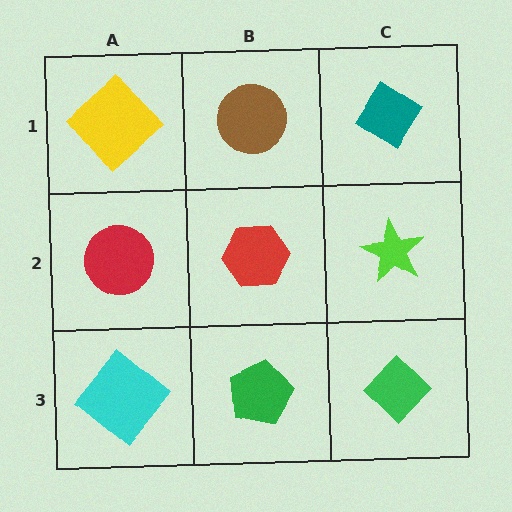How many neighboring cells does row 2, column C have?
3.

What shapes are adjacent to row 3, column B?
A red hexagon (row 2, column B), a cyan diamond (row 3, column A), a green diamond (row 3, column C).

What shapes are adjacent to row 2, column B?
A brown circle (row 1, column B), a green pentagon (row 3, column B), a red circle (row 2, column A), a lime star (row 2, column C).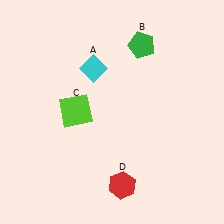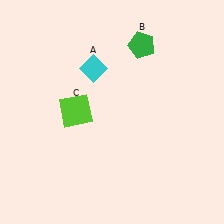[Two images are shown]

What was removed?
The red hexagon (D) was removed in Image 2.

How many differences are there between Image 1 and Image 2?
There is 1 difference between the two images.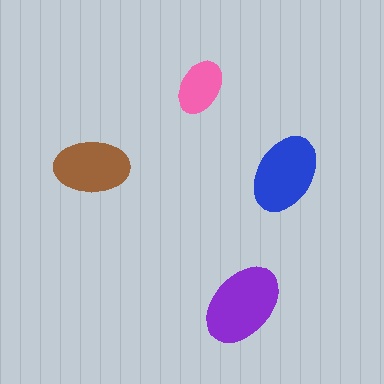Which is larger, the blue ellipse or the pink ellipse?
The blue one.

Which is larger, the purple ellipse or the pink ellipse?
The purple one.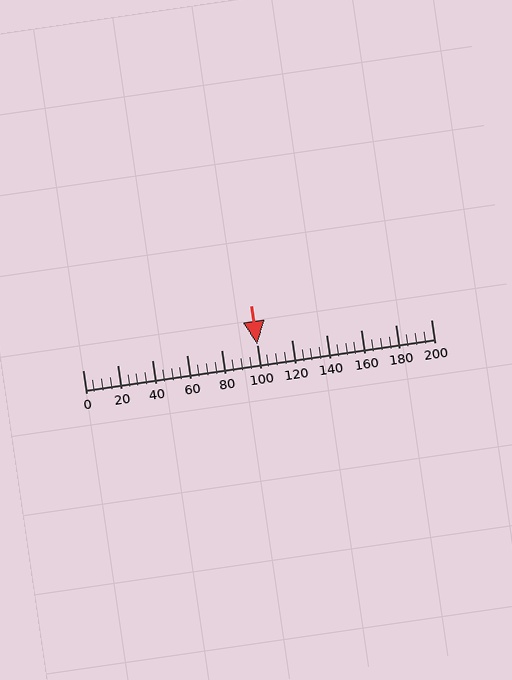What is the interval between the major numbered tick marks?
The major tick marks are spaced 20 units apart.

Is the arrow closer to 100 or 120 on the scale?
The arrow is closer to 100.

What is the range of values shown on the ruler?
The ruler shows values from 0 to 200.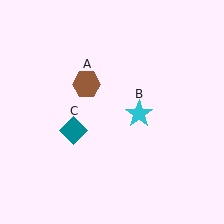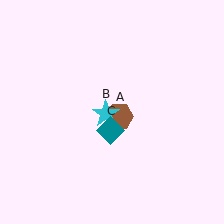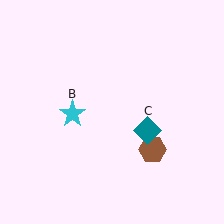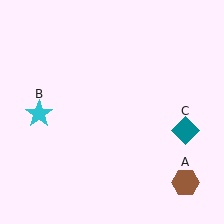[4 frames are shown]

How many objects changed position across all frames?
3 objects changed position: brown hexagon (object A), cyan star (object B), teal diamond (object C).